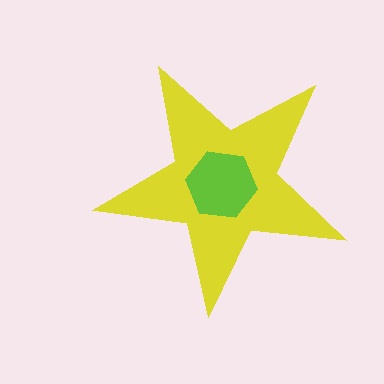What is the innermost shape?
The lime hexagon.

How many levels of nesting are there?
2.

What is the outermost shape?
The yellow star.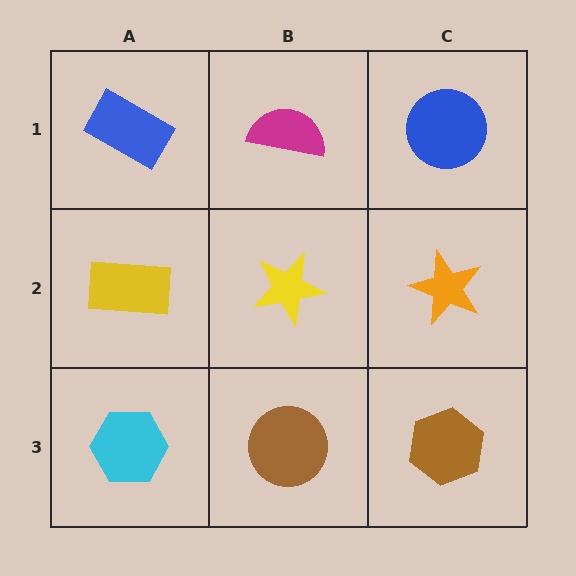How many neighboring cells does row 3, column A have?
2.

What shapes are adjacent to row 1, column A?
A yellow rectangle (row 2, column A), a magenta semicircle (row 1, column B).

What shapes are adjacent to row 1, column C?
An orange star (row 2, column C), a magenta semicircle (row 1, column B).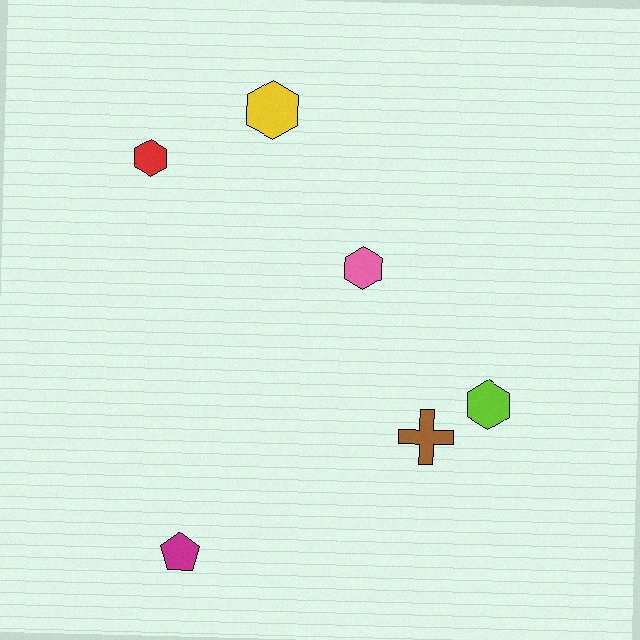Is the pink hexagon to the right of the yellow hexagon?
Yes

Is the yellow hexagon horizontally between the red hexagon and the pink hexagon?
Yes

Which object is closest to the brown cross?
The lime hexagon is closest to the brown cross.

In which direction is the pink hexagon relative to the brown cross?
The pink hexagon is above the brown cross.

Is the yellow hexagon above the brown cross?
Yes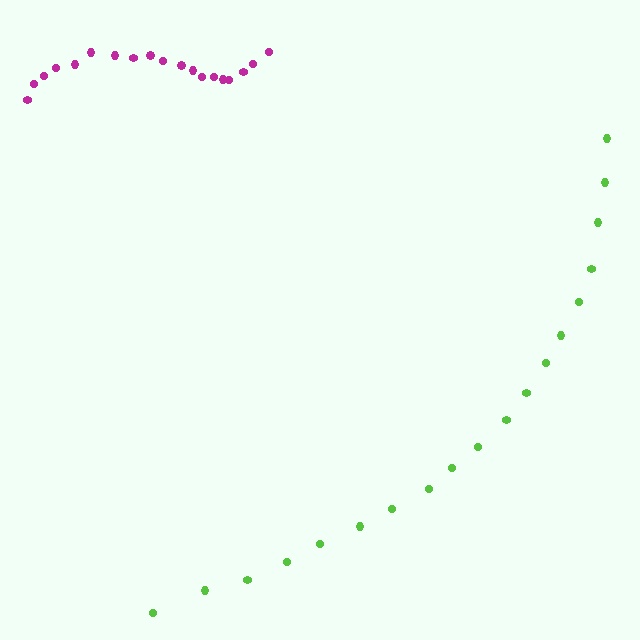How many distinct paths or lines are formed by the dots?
There are 2 distinct paths.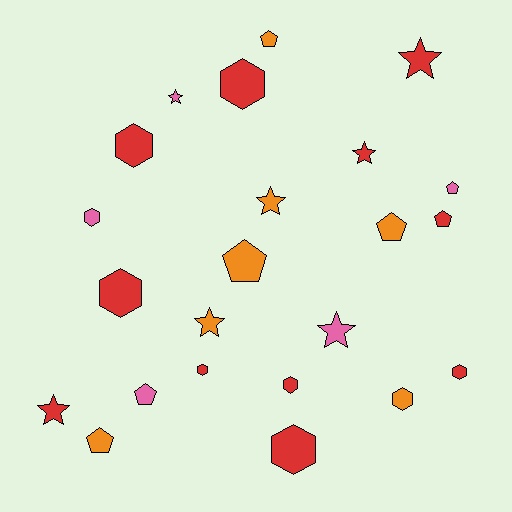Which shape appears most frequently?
Hexagon, with 9 objects.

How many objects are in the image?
There are 23 objects.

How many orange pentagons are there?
There are 4 orange pentagons.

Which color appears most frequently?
Red, with 11 objects.